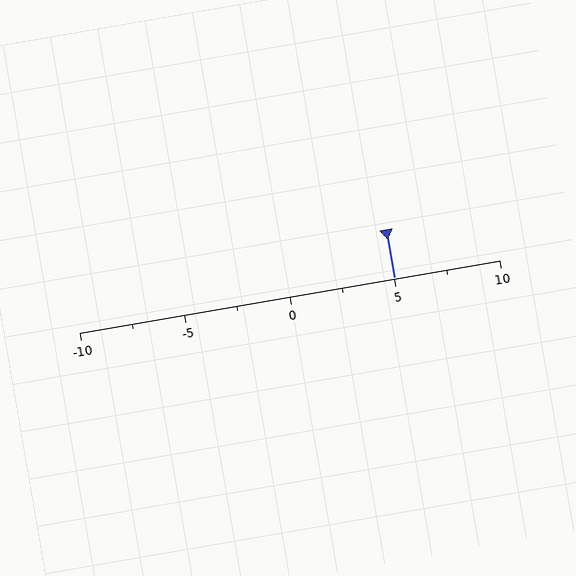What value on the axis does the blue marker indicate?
The marker indicates approximately 5.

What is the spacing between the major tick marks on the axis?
The major ticks are spaced 5 apart.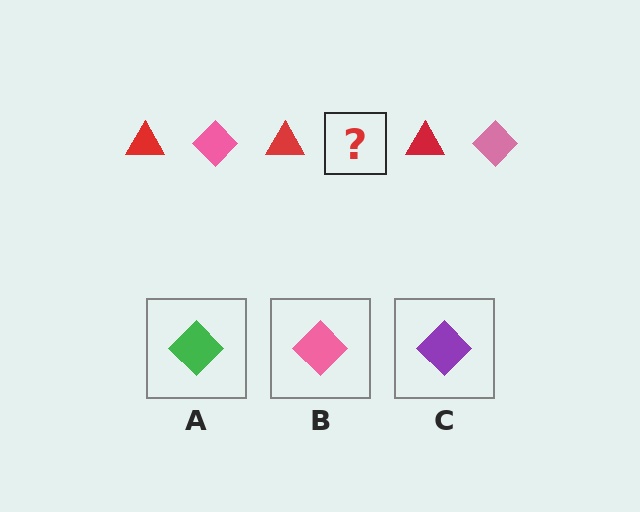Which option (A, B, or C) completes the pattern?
B.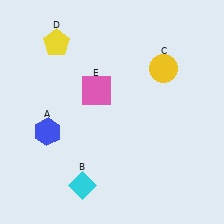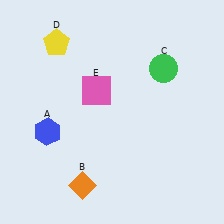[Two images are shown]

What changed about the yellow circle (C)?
In Image 1, C is yellow. In Image 2, it changed to green.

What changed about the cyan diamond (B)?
In Image 1, B is cyan. In Image 2, it changed to orange.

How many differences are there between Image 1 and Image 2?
There are 2 differences between the two images.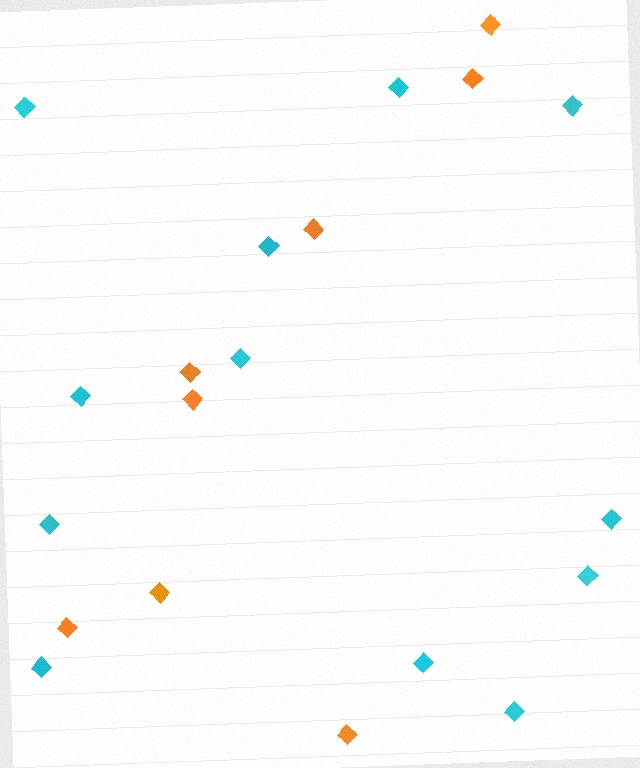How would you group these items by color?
There are 2 groups: one group of orange diamonds (8) and one group of cyan diamonds (12).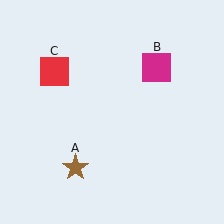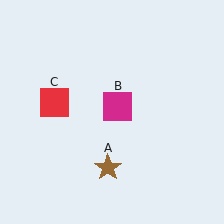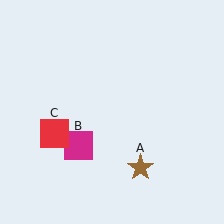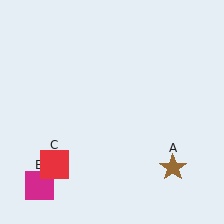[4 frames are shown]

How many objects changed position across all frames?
3 objects changed position: brown star (object A), magenta square (object B), red square (object C).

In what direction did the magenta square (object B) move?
The magenta square (object B) moved down and to the left.